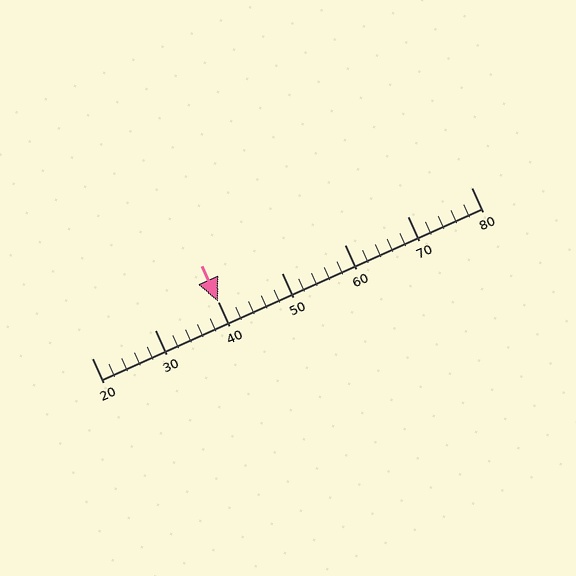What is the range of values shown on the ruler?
The ruler shows values from 20 to 80.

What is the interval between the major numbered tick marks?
The major tick marks are spaced 10 units apart.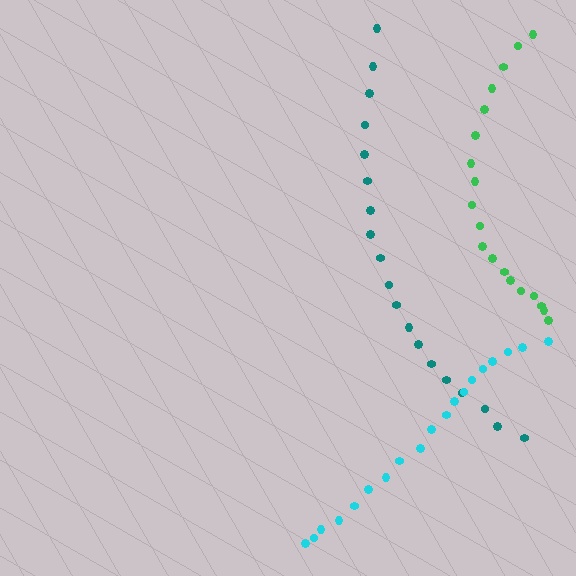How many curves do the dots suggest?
There are 3 distinct paths.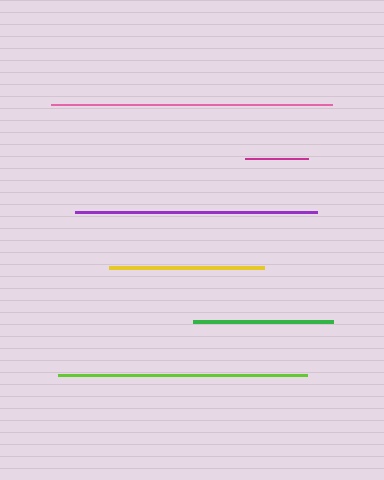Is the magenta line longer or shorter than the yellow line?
The yellow line is longer than the magenta line.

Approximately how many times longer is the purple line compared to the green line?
The purple line is approximately 1.7 times the length of the green line.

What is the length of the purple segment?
The purple segment is approximately 242 pixels long.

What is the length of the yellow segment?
The yellow segment is approximately 155 pixels long.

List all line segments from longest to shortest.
From longest to shortest: pink, lime, purple, yellow, green, magenta.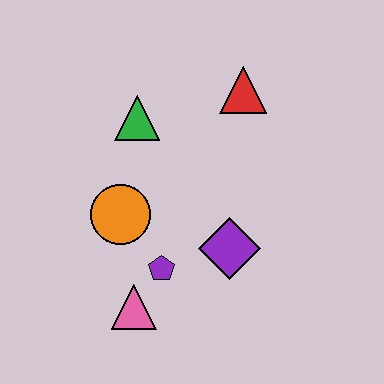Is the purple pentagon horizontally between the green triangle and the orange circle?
No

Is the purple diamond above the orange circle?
No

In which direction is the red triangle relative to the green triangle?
The red triangle is to the right of the green triangle.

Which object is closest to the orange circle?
The purple pentagon is closest to the orange circle.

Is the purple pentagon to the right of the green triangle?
Yes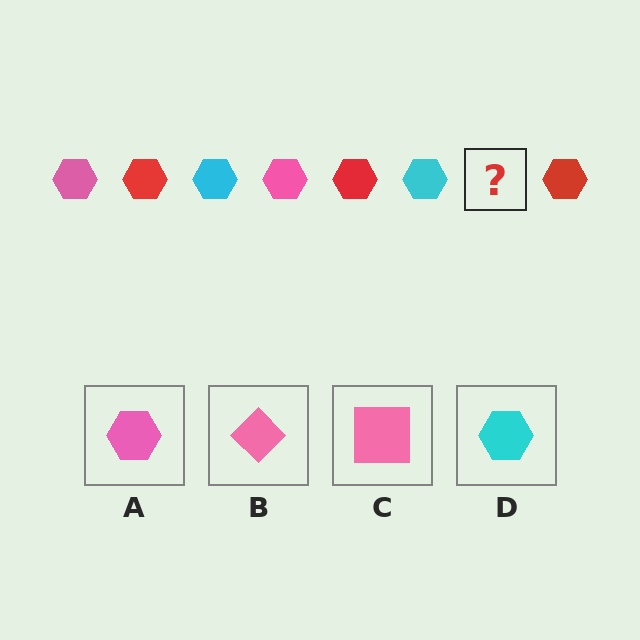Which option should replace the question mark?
Option A.